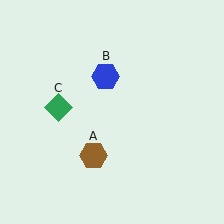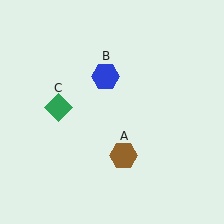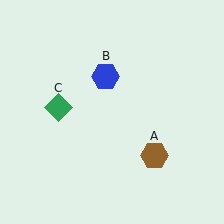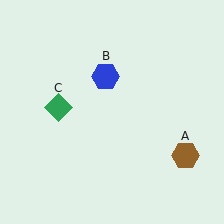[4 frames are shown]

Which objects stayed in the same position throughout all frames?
Blue hexagon (object B) and green diamond (object C) remained stationary.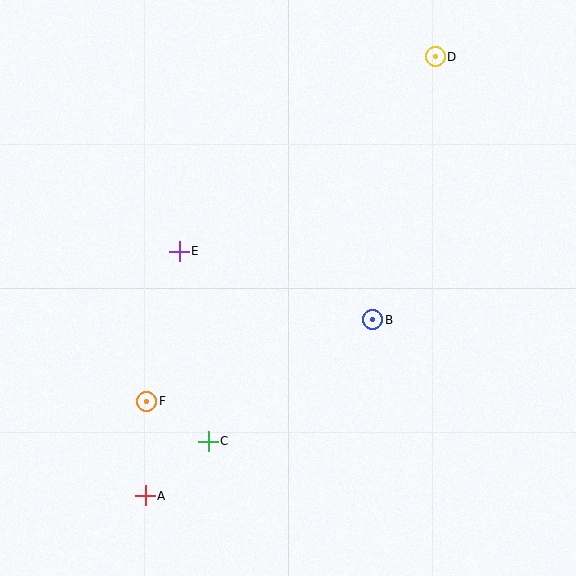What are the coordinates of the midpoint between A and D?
The midpoint between A and D is at (290, 276).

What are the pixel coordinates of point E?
Point E is at (179, 251).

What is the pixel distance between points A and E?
The distance between A and E is 247 pixels.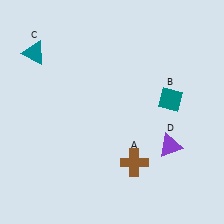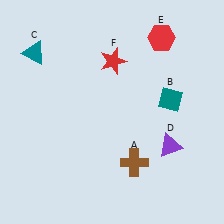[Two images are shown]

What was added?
A red hexagon (E), a red star (F) were added in Image 2.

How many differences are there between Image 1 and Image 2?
There are 2 differences between the two images.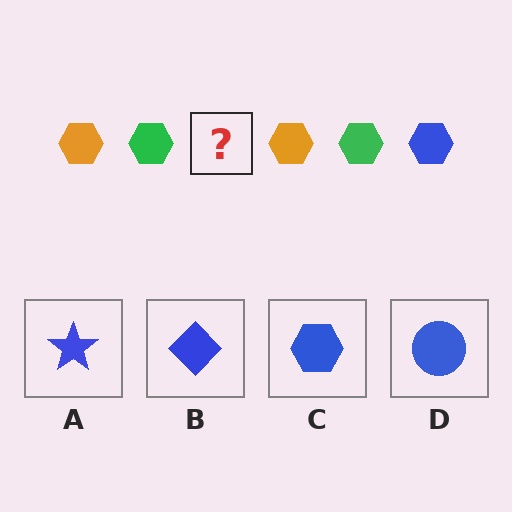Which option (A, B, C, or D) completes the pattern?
C.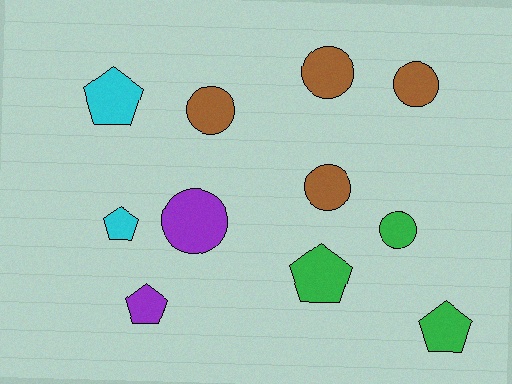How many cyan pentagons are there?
There are 2 cyan pentagons.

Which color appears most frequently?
Brown, with 4 objects.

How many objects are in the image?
There are 11 objects.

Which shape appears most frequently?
Circle, with 6 objects.